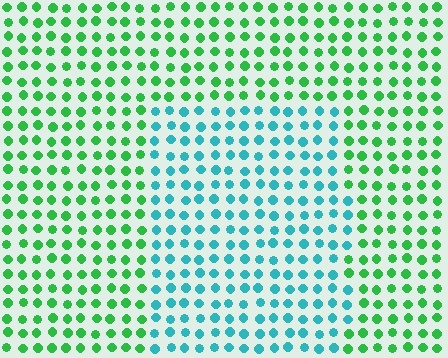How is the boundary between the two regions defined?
The boundary is defined purely by a slight shift in hue (about 53 degrees). Spacing, size, and orientation are identical on both sides.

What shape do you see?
I see a rectangle.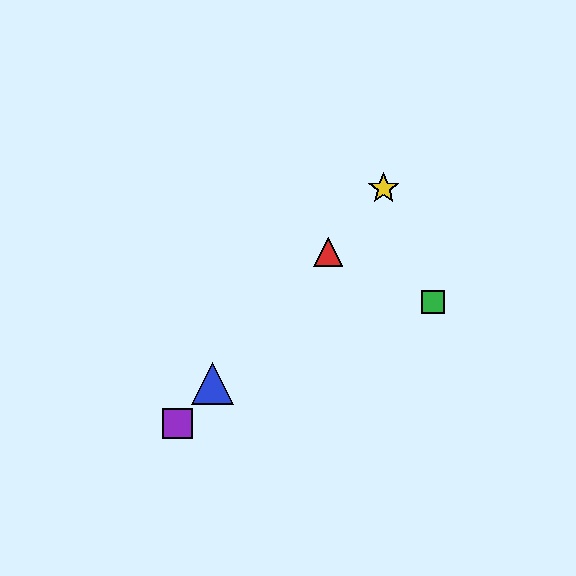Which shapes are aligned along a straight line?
The red triangle, the blue triangle, the yellow star, the purple square are aligned along a straight line.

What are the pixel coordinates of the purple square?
The purple square is at (178, 424).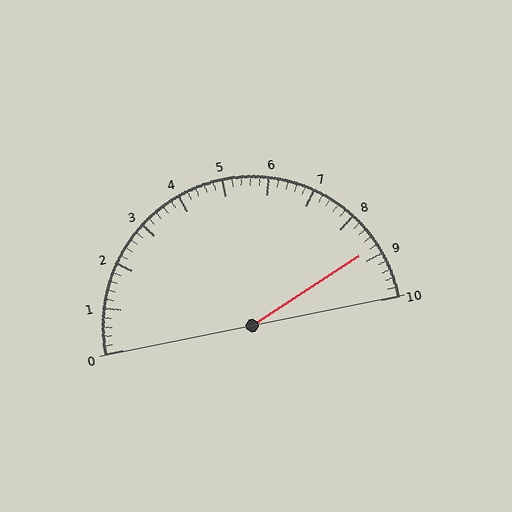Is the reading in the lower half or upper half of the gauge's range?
The reading is in the upper half of the range (0 to 10).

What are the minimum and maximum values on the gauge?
The gauge ranges from 0 to 10.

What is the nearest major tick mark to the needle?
The nearest major tick mark is 9.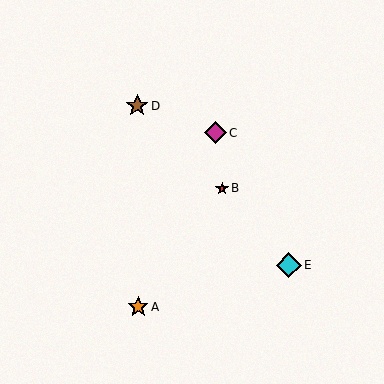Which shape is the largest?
The cyan diamond (labeled E) is the largest.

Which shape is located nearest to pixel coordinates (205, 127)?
The magenta diamond (labeled C) at (215, 133) is nearest to that location.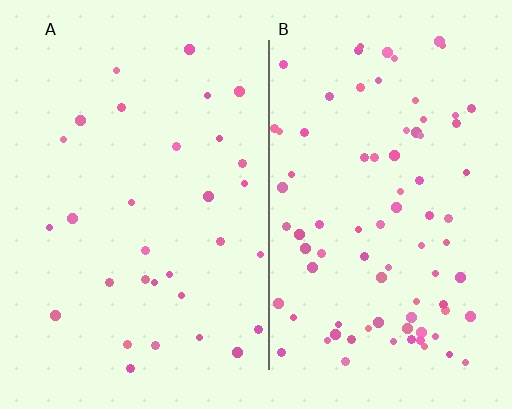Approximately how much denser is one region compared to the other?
Approximately 2.7× — region B over region A.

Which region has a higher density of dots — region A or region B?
B (the right).